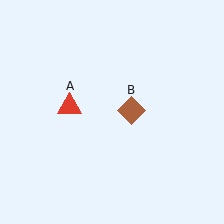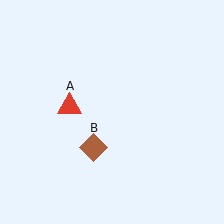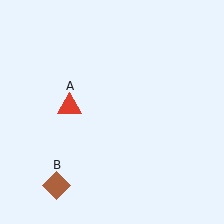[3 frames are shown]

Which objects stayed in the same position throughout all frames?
Red triangle (object A) remained stationary.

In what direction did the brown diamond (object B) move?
The brown diamond (object B) moved down and to the left.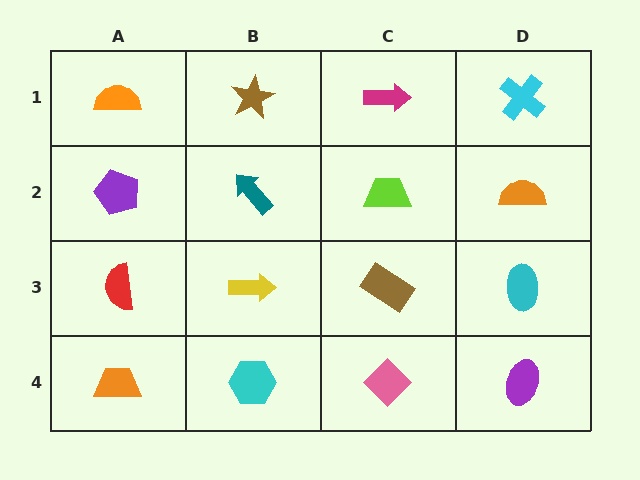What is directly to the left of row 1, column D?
A magenta arrow.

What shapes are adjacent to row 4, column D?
A cyan ellipse (row 3, column D), a pink diamond (row 4, column C).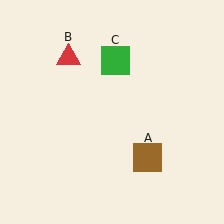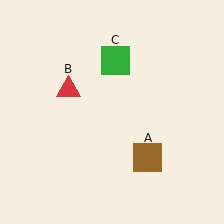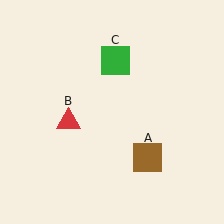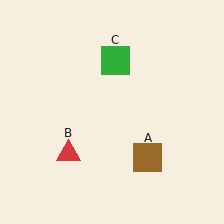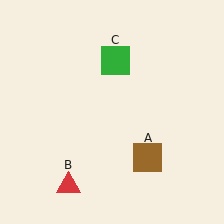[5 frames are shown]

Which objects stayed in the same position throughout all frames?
Brown square (object A) and green square (object C) remained stationary.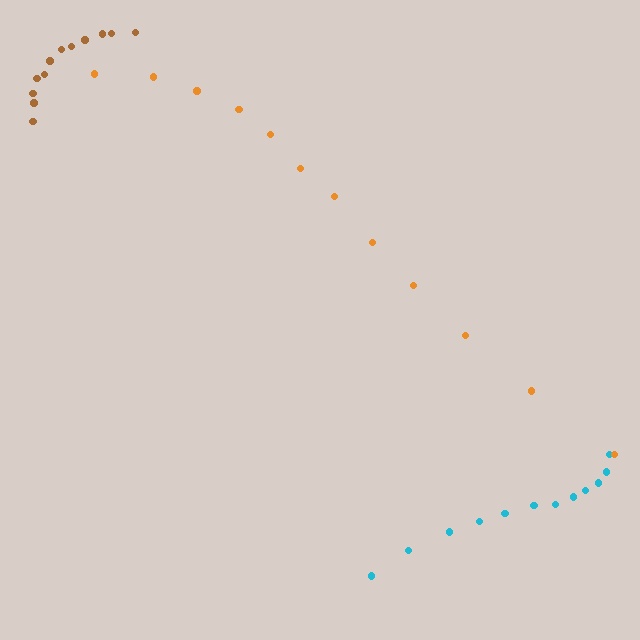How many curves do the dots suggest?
There are 3 distinct paths.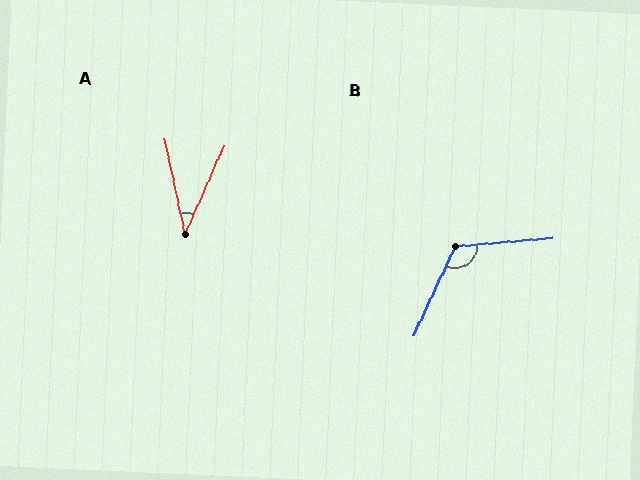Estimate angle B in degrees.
Approximately 120 degrees.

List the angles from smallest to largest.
A (36°), B (120°).